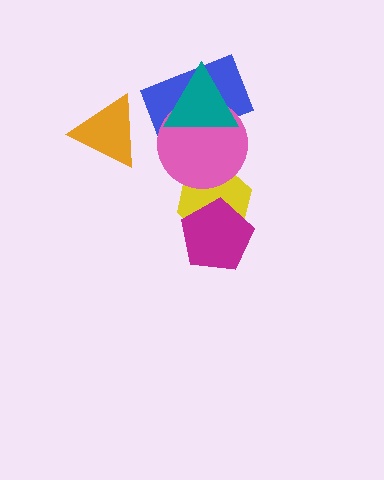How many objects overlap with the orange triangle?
0 objects overlap with the orange triangle.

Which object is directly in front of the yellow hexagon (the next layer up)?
The pink circle is directly in front of the yellow hexagon.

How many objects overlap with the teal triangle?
2 objects overlap with the teal triangle.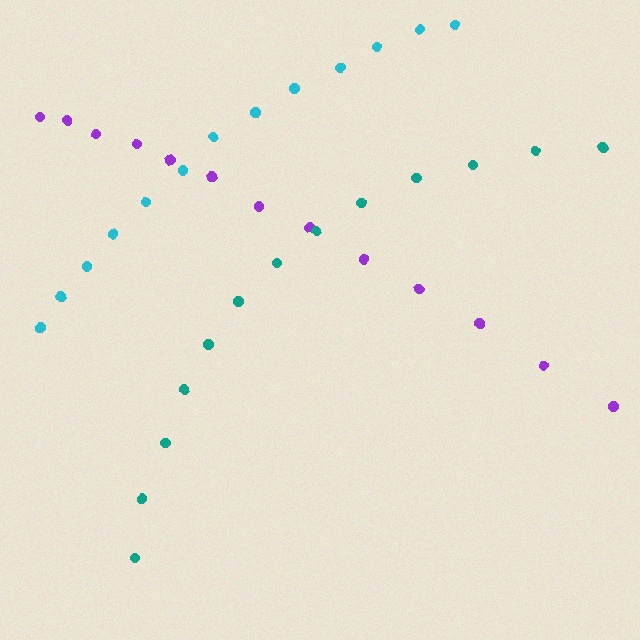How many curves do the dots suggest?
There are 3 distinct paths.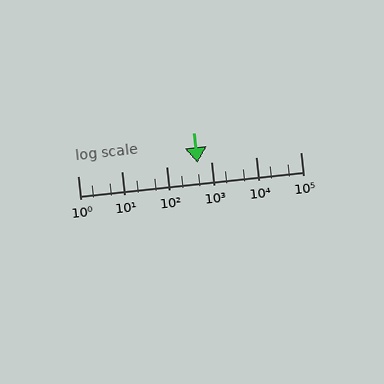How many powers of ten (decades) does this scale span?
The scale spans 5 decades, from 1 to 100000.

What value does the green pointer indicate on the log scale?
The pointer indicates approximately 500.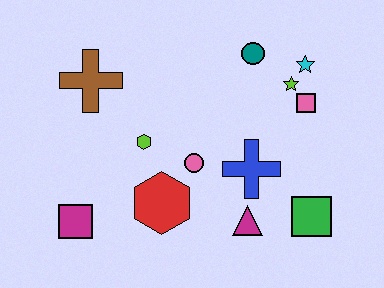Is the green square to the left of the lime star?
No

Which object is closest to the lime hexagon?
The pink circle is closest to the lime hexagon.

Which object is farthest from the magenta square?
The cyan star is farthest from the magenta square.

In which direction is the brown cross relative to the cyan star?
The brown cross is to the left of the cyan star.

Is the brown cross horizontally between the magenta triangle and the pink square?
No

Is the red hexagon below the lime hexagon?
Yes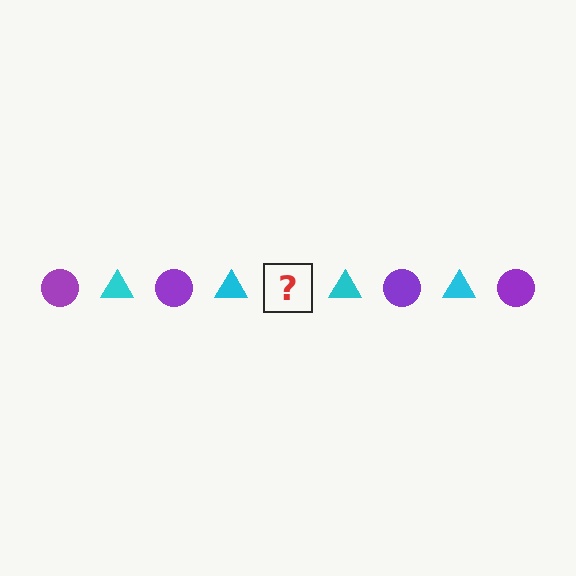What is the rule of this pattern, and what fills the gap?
The rule is that the pattern alternates between purple circle and cyan triangle. The gap should be filled with a purple circle.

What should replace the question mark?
The question mark should be replaced with a purple circle.